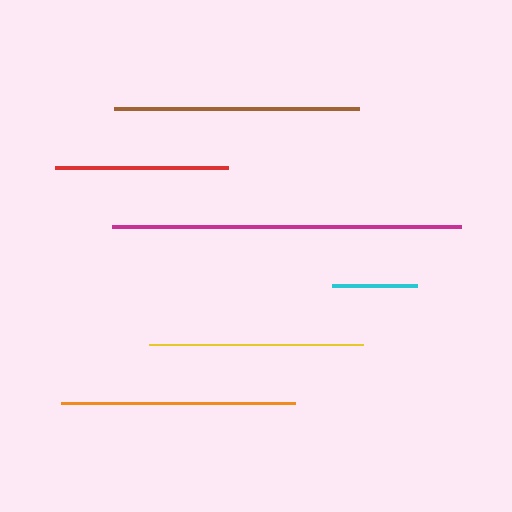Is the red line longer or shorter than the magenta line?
The magenta line is longer than the red line.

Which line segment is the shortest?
The cyan line is the shortest at approximately 84 pixels.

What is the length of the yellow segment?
The yellow segment is approximately 214 pixels long.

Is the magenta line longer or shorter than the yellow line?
The magenta line is longer than the yellow line.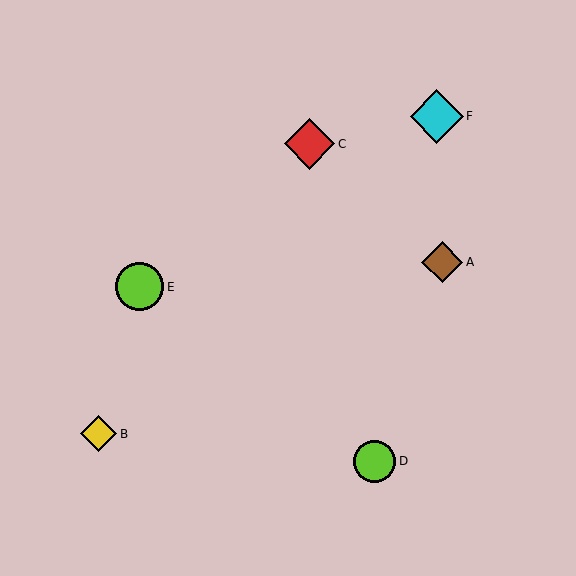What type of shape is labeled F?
Shape F is a cyan diamond.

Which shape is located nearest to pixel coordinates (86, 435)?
The yellow diamond (labeled B) at (99, 434) is nearest to that location.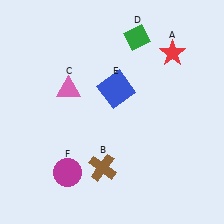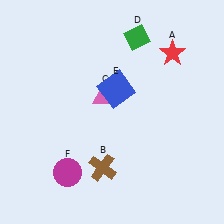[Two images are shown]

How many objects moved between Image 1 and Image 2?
1 object moved between the two images.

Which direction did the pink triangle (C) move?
The pink triangle (C) moved right.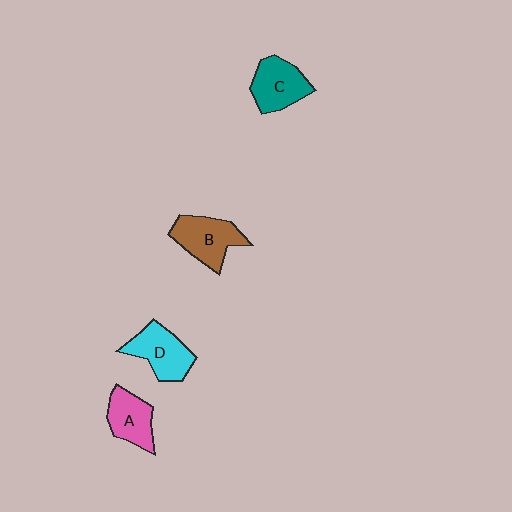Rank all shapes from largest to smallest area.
From largest to smallest: B (brown), D (cyan), C (teal), A (pink).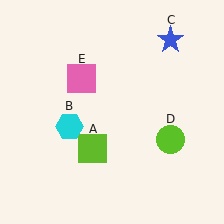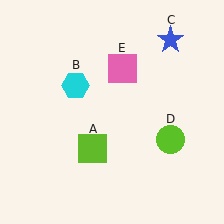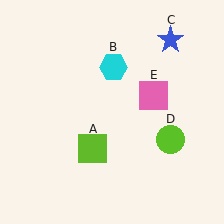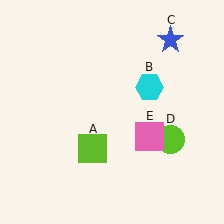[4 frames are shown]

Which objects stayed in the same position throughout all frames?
Lime square (object A) and blue star (object C) and lime circle (object D) remained stationary.